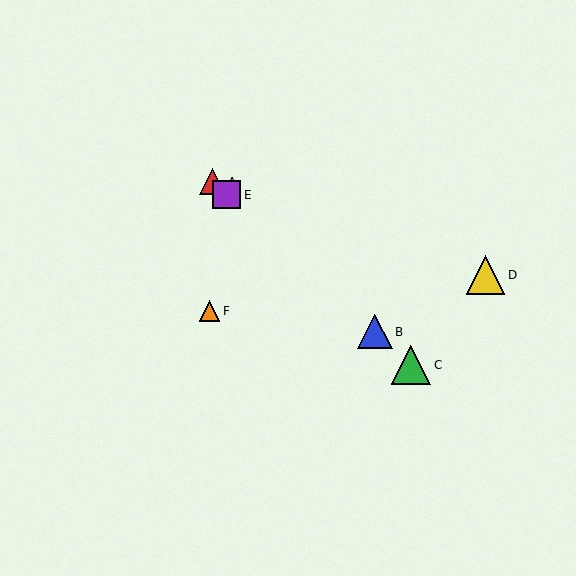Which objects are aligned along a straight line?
Objects A, B, C, E are aligned along a straight line.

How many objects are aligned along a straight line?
4 objects (A, B, C, E) are aligned along a straight line.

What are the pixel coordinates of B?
Object B is at (375, 332).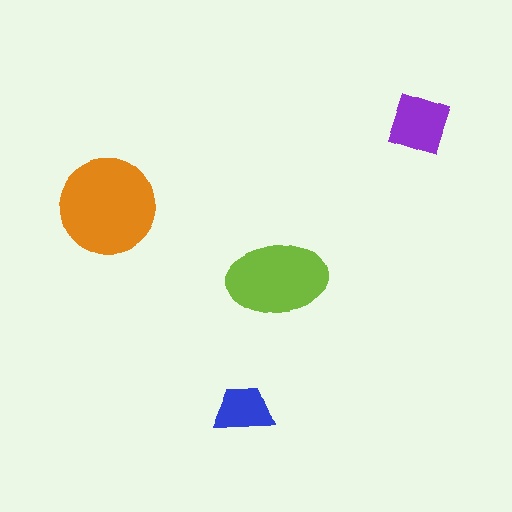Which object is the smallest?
The blue trapezoid.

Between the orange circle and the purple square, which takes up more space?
The orange circle.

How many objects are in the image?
There are 4 objects in the image.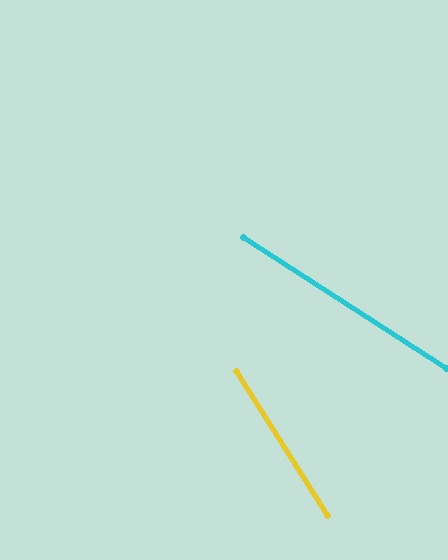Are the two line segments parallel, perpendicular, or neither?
Neither parallel nor perpendicular — they differ by about 25°.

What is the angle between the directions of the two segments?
Approximately 25 degrees.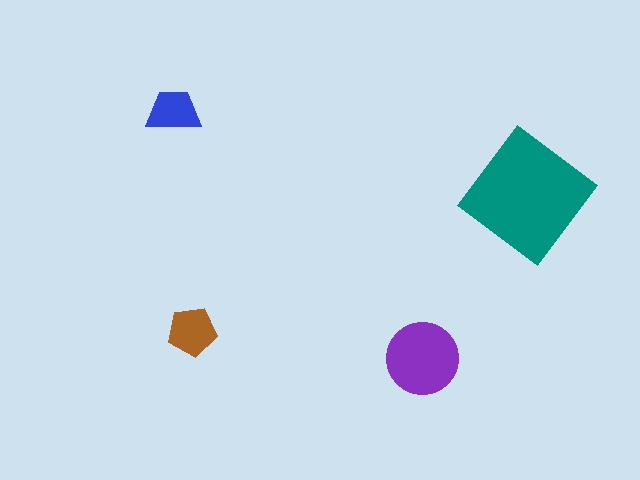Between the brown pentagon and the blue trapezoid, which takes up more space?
The brown pentagon.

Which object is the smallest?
The blue trapezoid.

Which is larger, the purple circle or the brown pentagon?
The purple circle.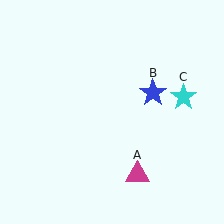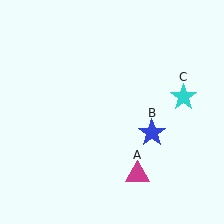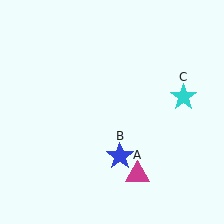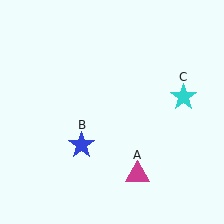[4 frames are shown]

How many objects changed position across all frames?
1 object changed position: blue star (object B).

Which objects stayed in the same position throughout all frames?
Magenta triangle (object A) and cyan star (object C) remained stationary.